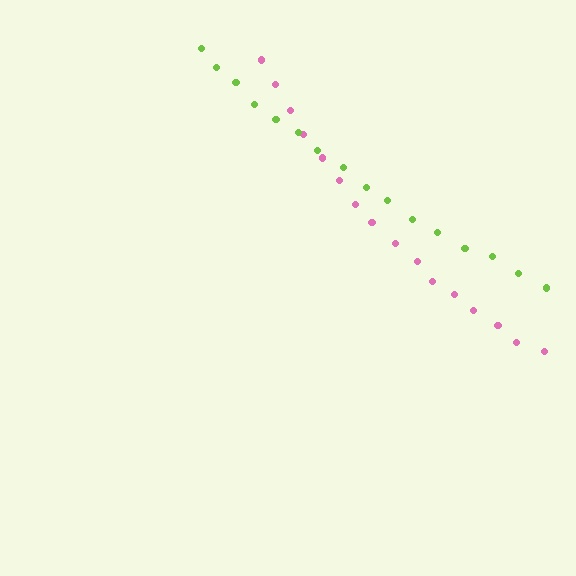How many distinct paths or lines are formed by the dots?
There are 2 distinct paths.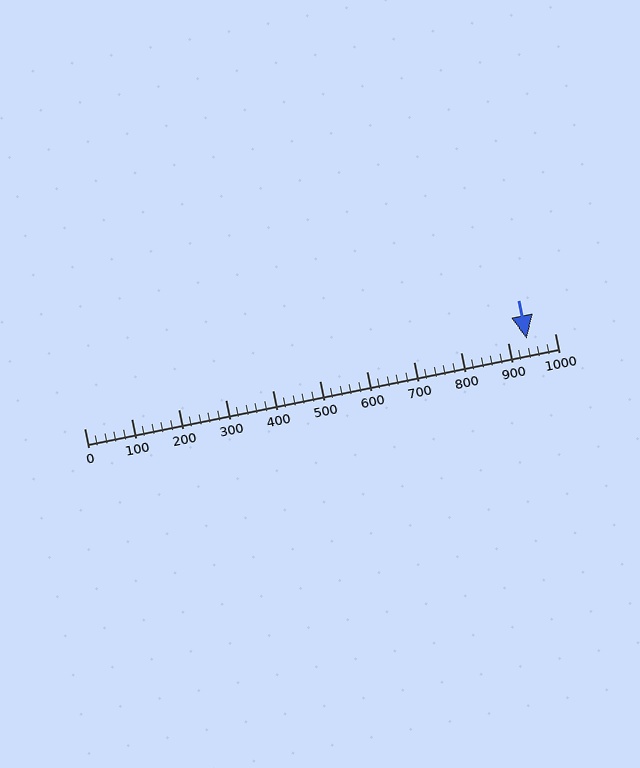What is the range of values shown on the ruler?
The ruler shows values from 0 to 1000.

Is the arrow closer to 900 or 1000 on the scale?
The arrow is closer to 900.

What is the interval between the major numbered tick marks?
The major tick marks are spaced 100 units apart.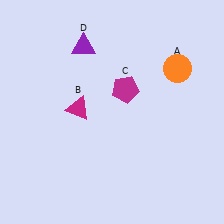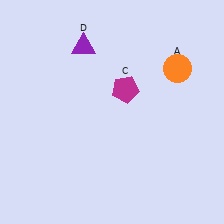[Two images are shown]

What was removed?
The magenta triangle (B) was removed in Image 2.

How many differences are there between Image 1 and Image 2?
There is 1 difference between the two images.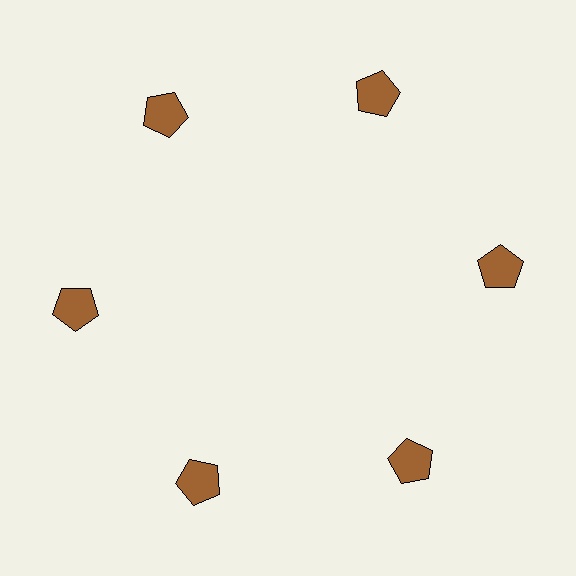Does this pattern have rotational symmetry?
Yes, this pattern has 6-fold rotational symmetry. It looks the same after rotating 60 degrees around the center.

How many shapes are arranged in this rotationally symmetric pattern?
There are 6 shapes, arranged in 6 groups of 1.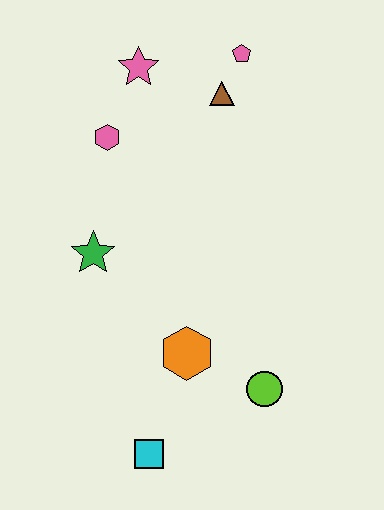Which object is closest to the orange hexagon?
The lime circle is closest to the orange hexagon.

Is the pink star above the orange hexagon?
Yes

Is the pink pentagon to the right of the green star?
Yes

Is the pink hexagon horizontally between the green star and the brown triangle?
Yes